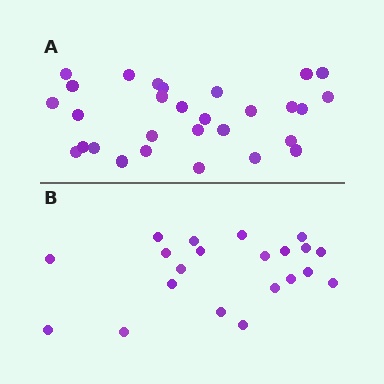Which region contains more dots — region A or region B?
Region A (the top region) has more dots.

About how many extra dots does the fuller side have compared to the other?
Region A has roughly 8 or so more dots than region B.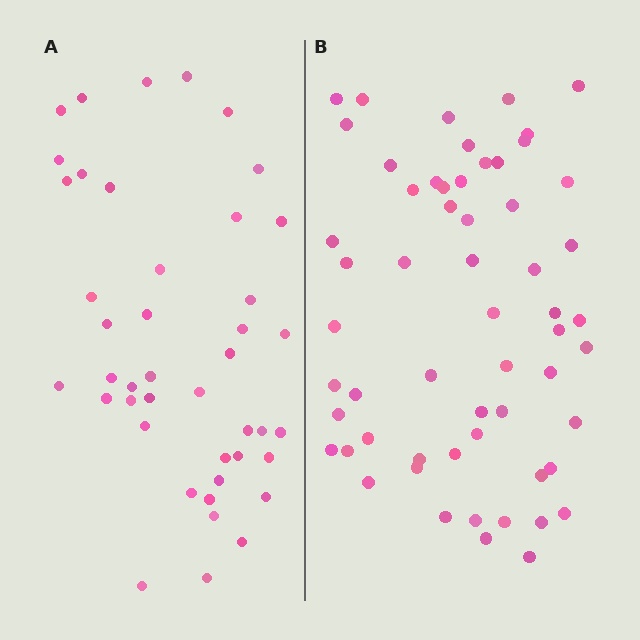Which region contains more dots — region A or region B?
Region B (the right region) has more dots.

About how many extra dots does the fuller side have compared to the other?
Region B has approximately 15 more dots than region A.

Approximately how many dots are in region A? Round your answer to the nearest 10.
About 40 dots. (The exact count is 43, which rounds to 40.)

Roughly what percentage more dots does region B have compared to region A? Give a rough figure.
About 35% more.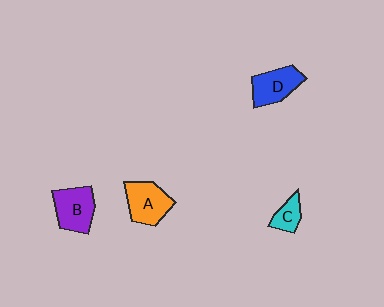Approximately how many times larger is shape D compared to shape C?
Approximately 1.9 times.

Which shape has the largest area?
Shape B (purple).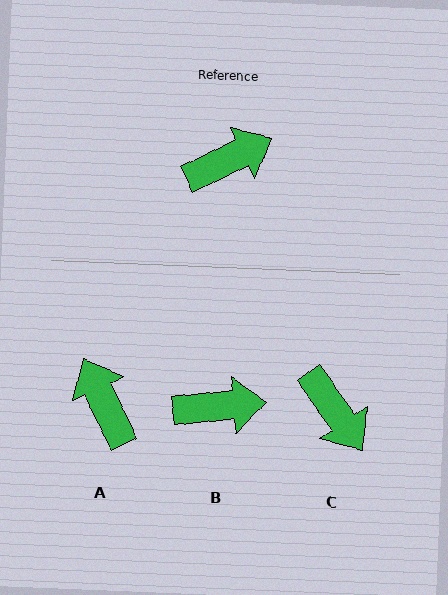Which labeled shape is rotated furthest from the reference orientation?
A, about 89 degrees away.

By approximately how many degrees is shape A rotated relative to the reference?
Approximately 89 degrees counter-clockwise.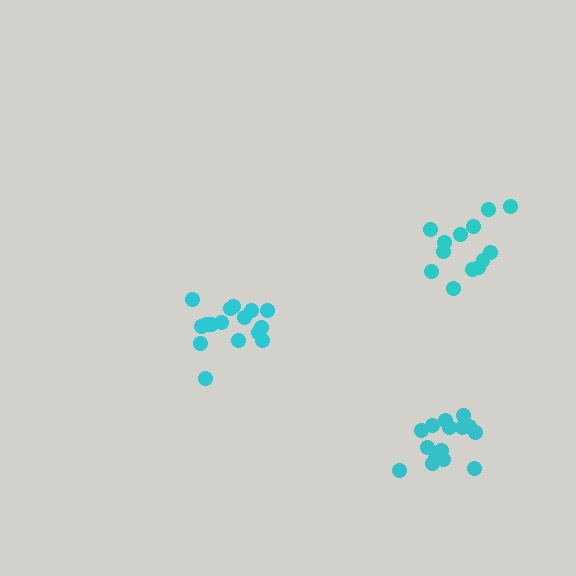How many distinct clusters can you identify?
There are 3 distinct clusters.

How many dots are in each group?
Group 1: 16 dots, Group 2: 15 dots, Group 3: 13 dots (44 total).